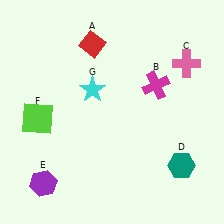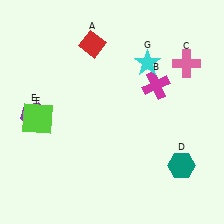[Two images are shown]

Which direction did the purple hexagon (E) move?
The purple hexagon (E) moved up.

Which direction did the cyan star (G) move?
The cyan star (G) moved right.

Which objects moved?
The objects that moved are: the purple hexagon (E), the cyan star (G).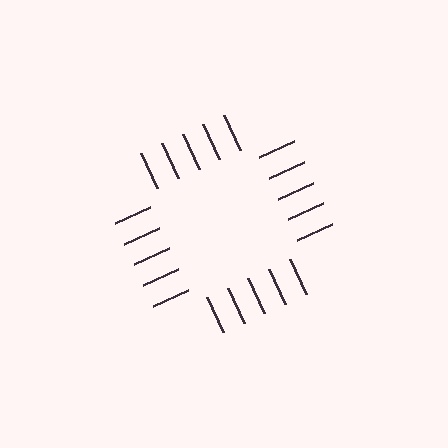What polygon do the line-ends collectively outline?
An illusory square — the line segments terminate on its edges but no continuous stroke is drawn.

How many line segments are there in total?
20 — 5 along each of the 4 edges.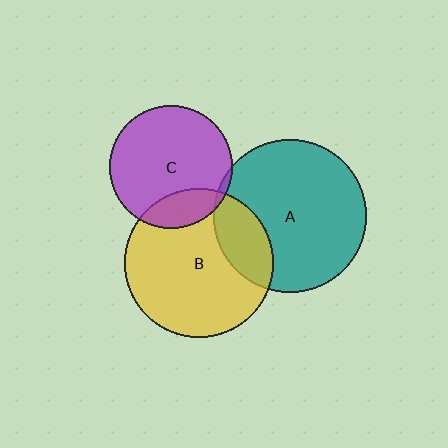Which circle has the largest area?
Circle A (teal).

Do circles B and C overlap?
Yes.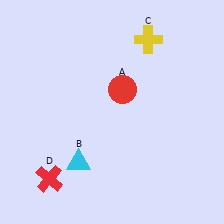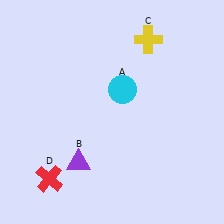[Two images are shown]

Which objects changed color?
A changed from red to cyan. B changed from cyan to purple.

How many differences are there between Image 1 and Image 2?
There are 2 differences between the two images.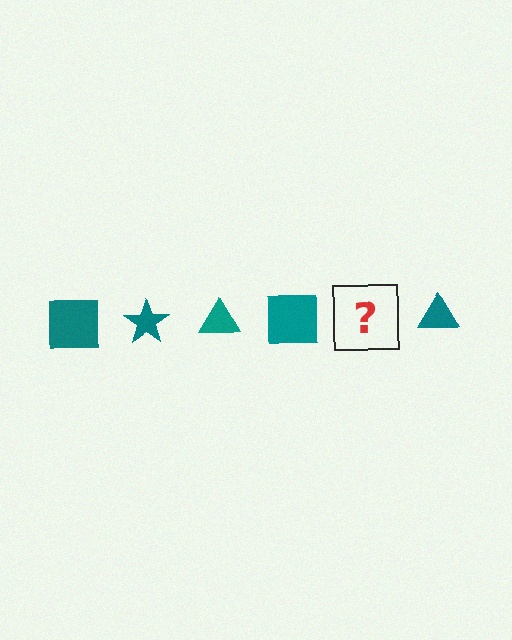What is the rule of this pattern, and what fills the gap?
The rule is that the pattern cycles through square, star, triangle shapes in teal. The gap should be filled with a teal star.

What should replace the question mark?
The question mark should be replaced with a teal star.